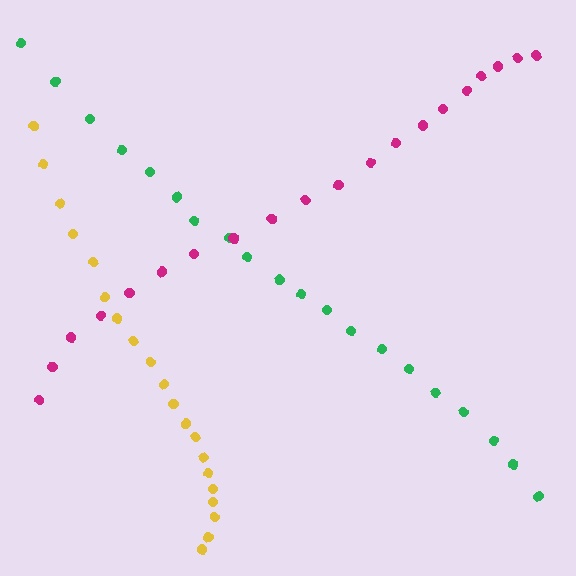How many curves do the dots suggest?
There are 3 distinct paths.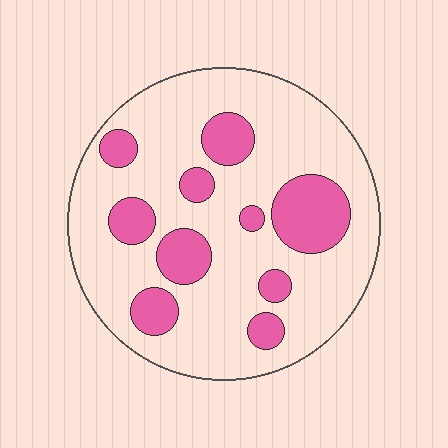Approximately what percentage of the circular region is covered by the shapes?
Approximately 25%.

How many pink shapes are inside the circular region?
10.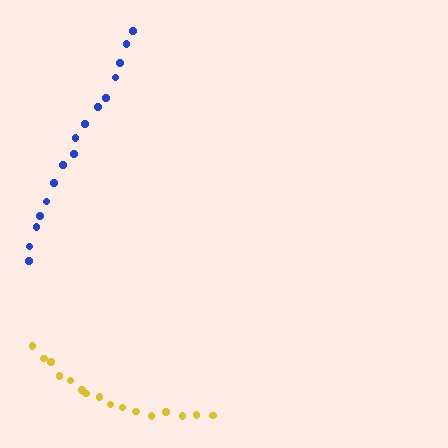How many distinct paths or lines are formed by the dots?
There are 2 distinct paths.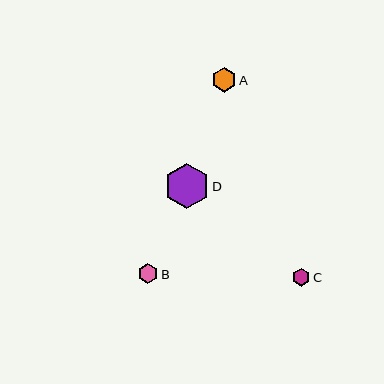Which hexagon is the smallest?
Hexagon C is the smallest with a size of approximately 18 pixels.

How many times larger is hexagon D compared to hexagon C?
Hexagon D is approximately 2.5 times the size of hexagon C.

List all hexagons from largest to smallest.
From largest to smallest: D, A, B, C.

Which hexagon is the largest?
Hexagon D is the largest with a size of approximately 45 pixels.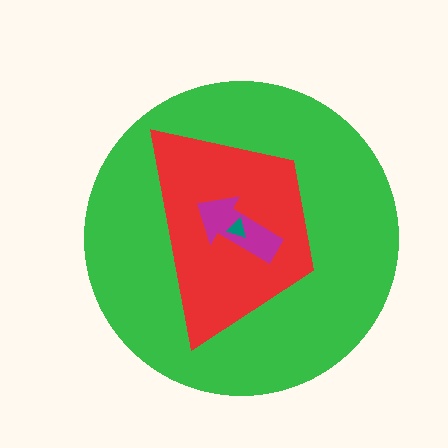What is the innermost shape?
The teal triangle.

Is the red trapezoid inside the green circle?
Yes.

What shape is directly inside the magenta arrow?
The teal triangle.